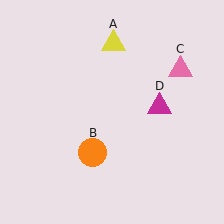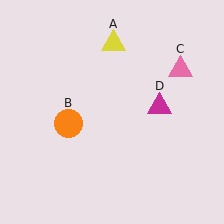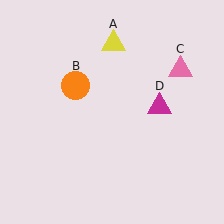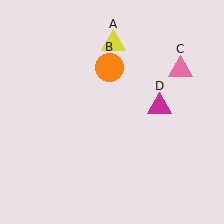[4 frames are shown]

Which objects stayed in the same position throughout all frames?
Yellow triangle (object A) and pink triangle (object C) and magenta triangle (object D) remained stationary.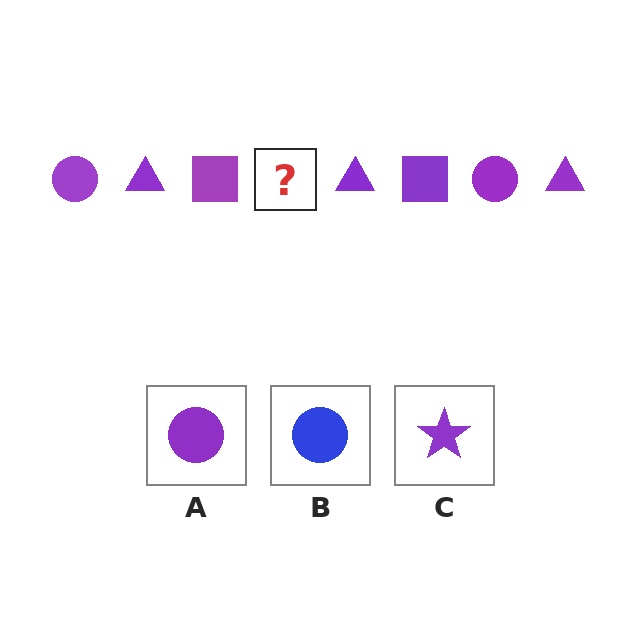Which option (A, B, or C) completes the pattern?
A.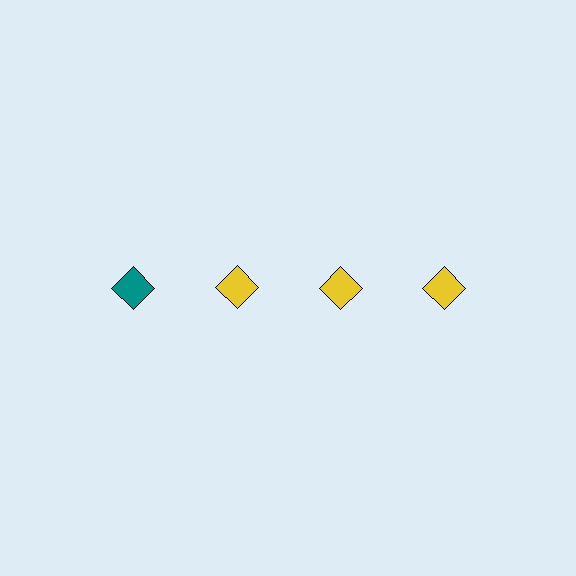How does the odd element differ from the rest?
It has a different color: teal instead of yellow.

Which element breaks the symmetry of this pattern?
The teal diamond in the top row, leftmost column breaks the symmetry. All other shapes are yellow diamonds.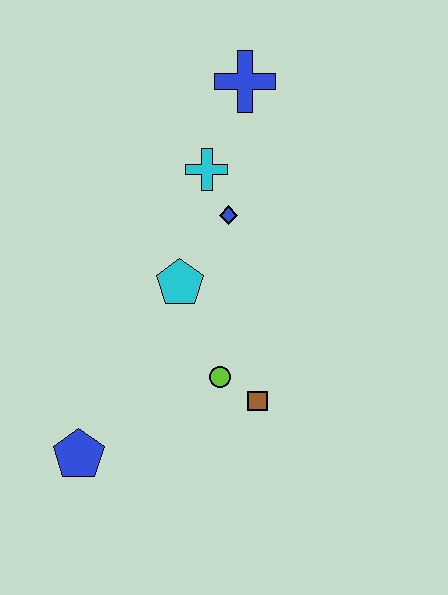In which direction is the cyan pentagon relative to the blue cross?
The cyan pentagon is below the blue cross.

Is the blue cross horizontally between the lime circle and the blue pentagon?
No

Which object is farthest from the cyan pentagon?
The blue cross is farthest from the cyan pentagon.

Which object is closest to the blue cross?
The cyan cross is closest to the blue cross.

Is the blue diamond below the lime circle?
No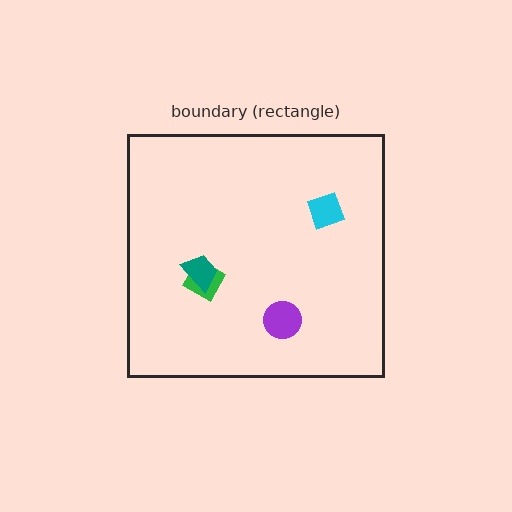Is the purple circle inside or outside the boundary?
Inside.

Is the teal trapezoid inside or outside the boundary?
Inside.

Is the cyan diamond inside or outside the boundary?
Inside.